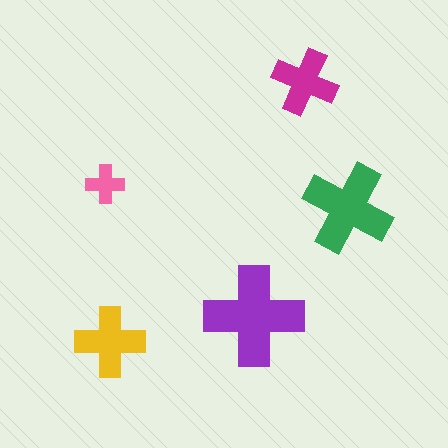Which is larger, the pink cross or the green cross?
The green one.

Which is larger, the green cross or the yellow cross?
The green one.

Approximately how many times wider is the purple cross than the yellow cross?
About 1.5 times wider.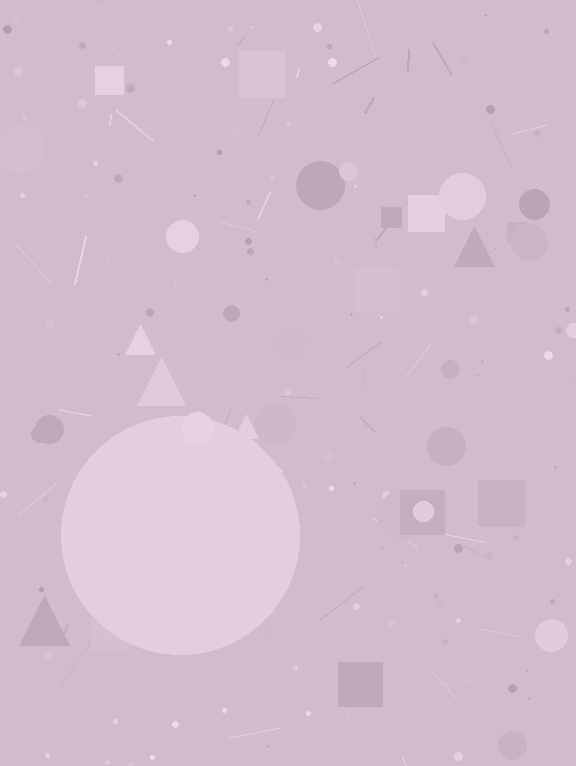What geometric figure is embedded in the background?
A circle is embedded in the background.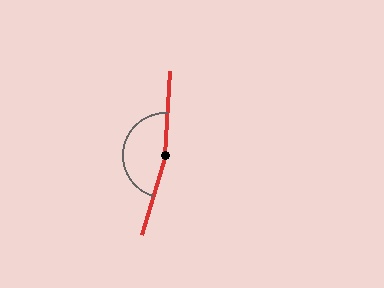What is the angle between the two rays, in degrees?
Approximately 166 degrees.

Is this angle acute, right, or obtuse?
It is obtuse.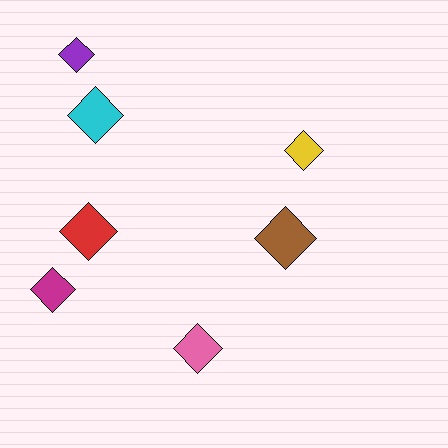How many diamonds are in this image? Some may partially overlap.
There are 7 diamonds.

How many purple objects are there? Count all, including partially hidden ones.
There is 1 purple object.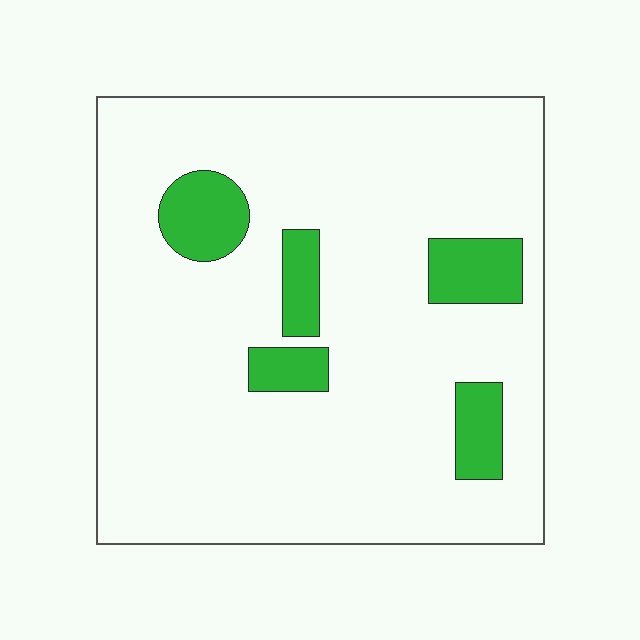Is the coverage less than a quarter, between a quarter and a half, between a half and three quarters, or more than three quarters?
Less than a quarter.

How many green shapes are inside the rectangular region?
5.